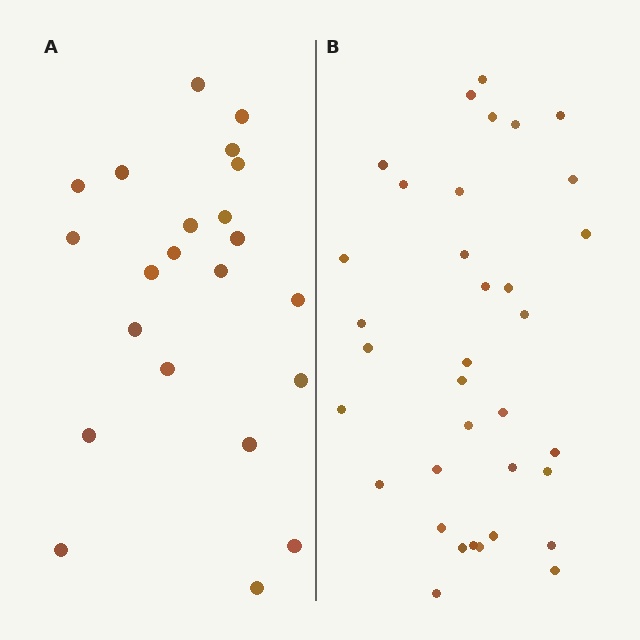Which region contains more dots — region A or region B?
Region B (the right region) has more dots.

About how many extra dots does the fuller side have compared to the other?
Region B has approximately 15 more dots than region A.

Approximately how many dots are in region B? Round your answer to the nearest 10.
About 40 dots. (The exact count is 35, which rounds to 40.)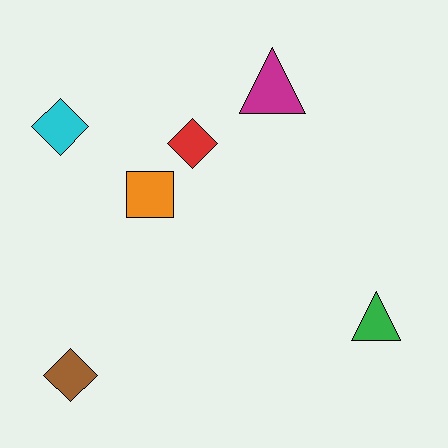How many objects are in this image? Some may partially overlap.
There are 6 objects.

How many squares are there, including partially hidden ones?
There is 1 square.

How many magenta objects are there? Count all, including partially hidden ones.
There is 1 magenta object.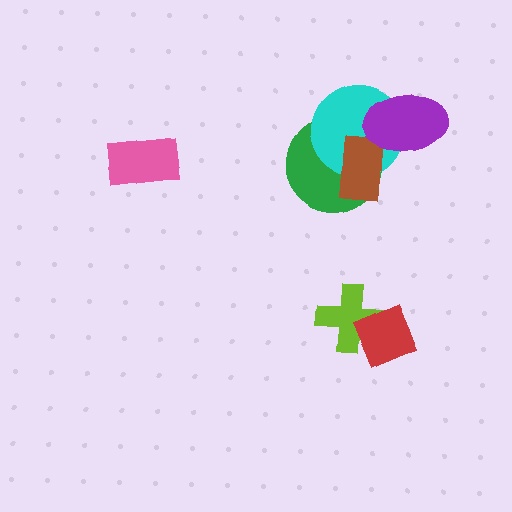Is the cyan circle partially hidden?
Yes, it is partially covered by another shape.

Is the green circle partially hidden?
Yes, it is partially covered by another shape.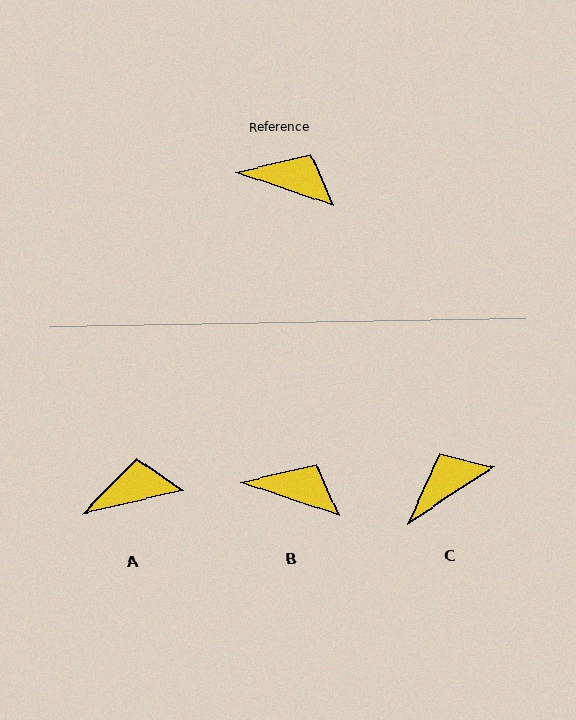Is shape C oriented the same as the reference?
No, it is off by about 52 degrees.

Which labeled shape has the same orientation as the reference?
B.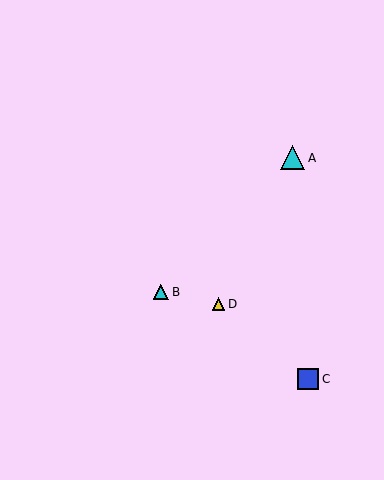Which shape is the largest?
The cyan triangle (labeled A) is the largest.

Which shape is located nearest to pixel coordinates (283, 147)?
The cyan triangle (labeled A) at (292, 158) is nearest to that location.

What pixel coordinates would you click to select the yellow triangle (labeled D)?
Click at (219, 304) to select the yellow triangle D.